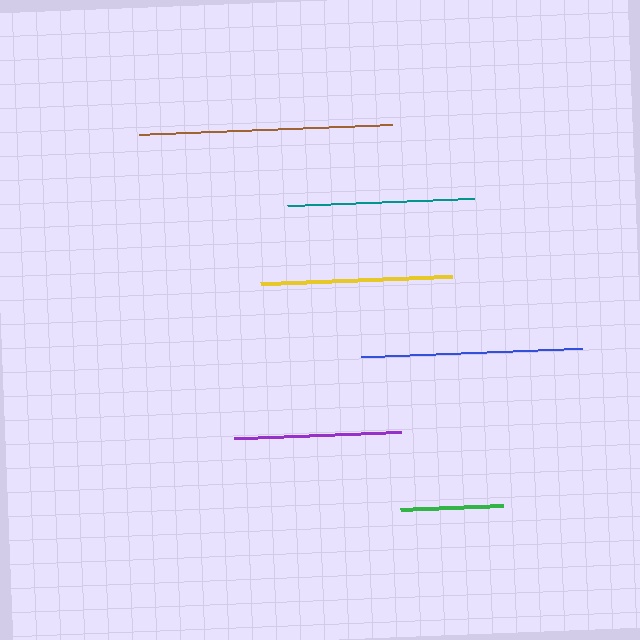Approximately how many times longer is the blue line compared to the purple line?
The blue line is approximately 1.3 times the length of the purple line.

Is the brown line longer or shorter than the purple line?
The brown line is longer than the purple line.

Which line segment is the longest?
The brown line is the longest at approximately 254 pixels.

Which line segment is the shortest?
The green line is the shortest at approximately 103 pixels.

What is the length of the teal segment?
The teal segment is approximately 187 pixels long.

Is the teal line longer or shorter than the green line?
The teal line is longer than the green line.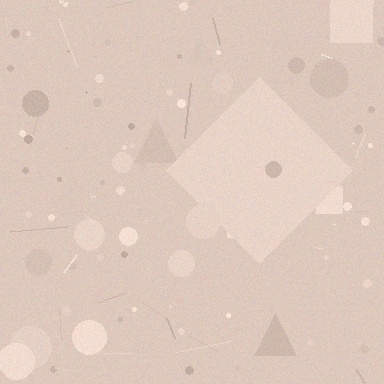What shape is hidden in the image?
A diamond is hidden in the image.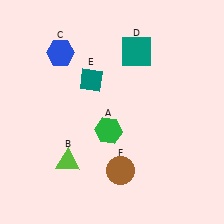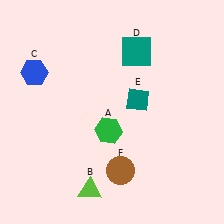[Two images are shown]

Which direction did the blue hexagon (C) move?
The blue hexagon (C) moved left.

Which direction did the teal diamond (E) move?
The teal diamond (E) moved right.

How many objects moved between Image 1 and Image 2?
3 objects moved between the two images.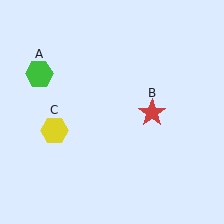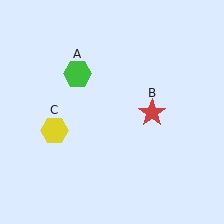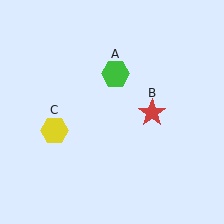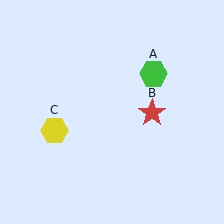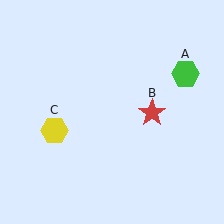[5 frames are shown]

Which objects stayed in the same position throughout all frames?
Red star (object B) and yellow hexagon (object C) remained stationary.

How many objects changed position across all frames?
1 object changed position: green hexagon (object A).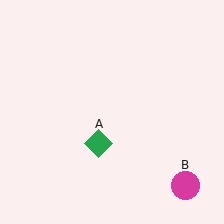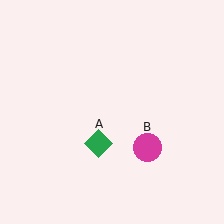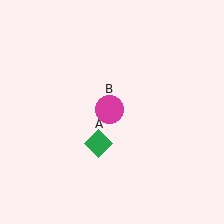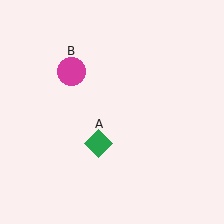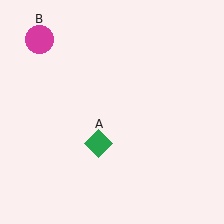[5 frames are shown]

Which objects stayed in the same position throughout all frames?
Green diamond (object A) remained stationary.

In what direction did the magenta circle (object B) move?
The magenta circle (object B) moved up and to the left.